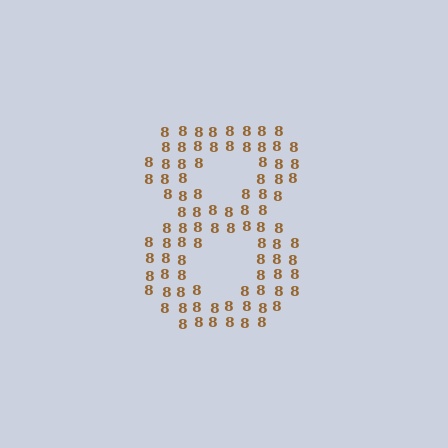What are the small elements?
The small elements are digit 8's.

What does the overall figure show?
The overall figure shows the digit 8.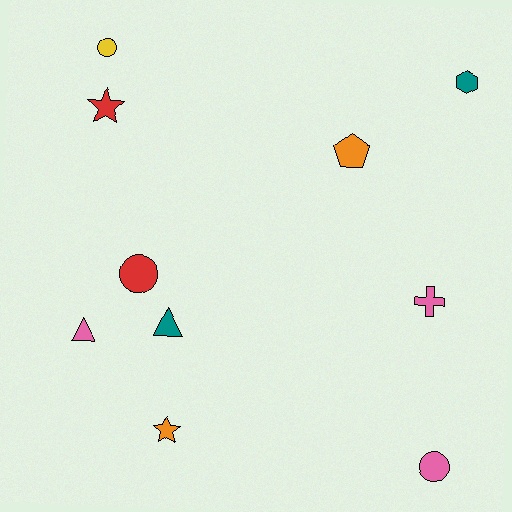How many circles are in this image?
There are 3 circles.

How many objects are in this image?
There are 10 objects.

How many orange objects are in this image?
There are 2 orange objects.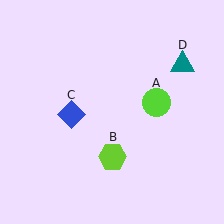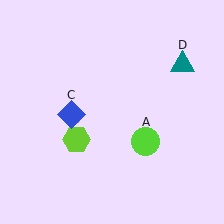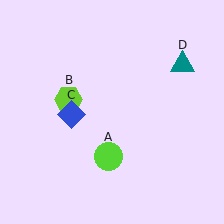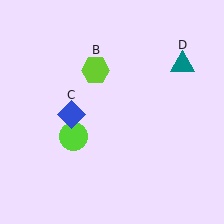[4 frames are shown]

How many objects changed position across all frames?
2 objects changed position: lime circle (object A), lime hexagon (object B).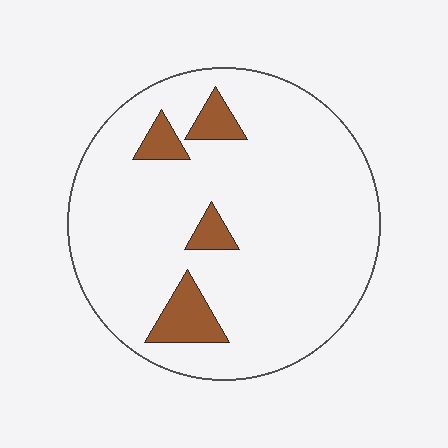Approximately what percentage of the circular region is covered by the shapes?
Approximately 10%.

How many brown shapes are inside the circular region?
4.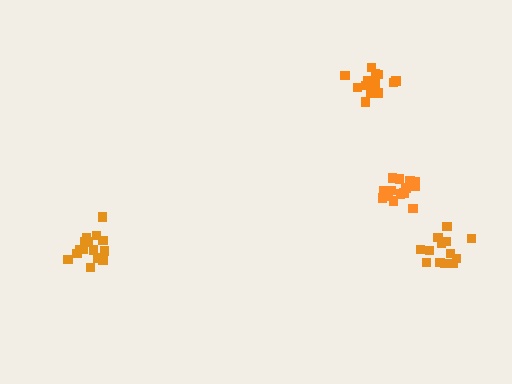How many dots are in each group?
Group 1: 16 dots, Group 2: 13 dots, Group 3: 16 dots, Group 4: 13 dots (58 total).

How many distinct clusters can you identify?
There are 4 distinct clusters.